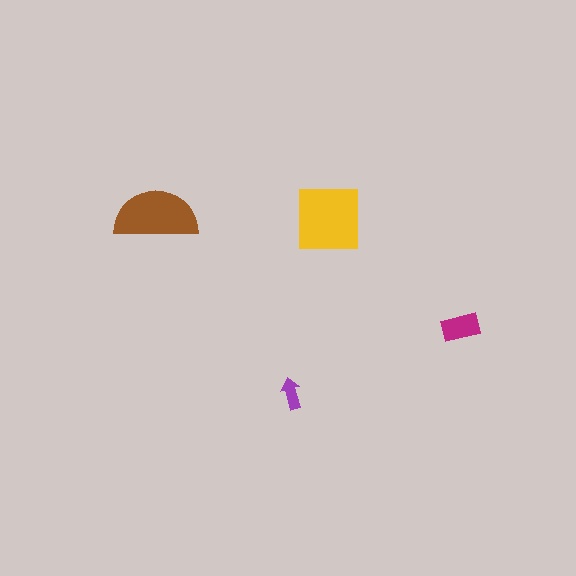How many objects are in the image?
There are 4 objects in the image.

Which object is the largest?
The yellow square.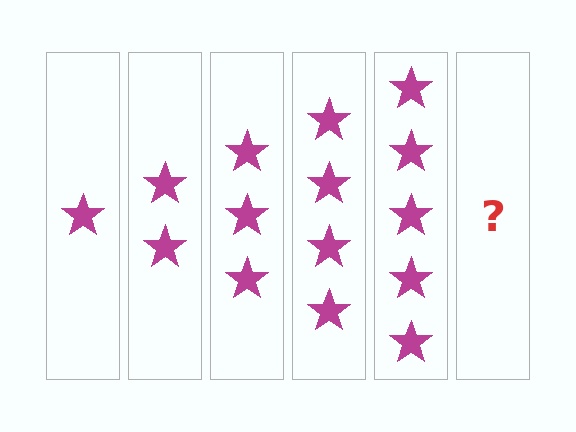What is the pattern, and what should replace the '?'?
The pattern is that each step adds one more star. The '?' should be 6 stars.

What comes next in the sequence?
The next element should be 6 stars.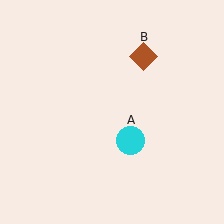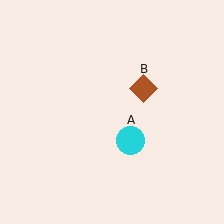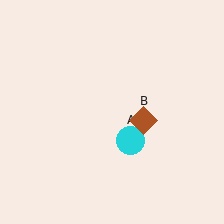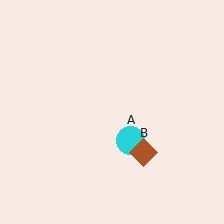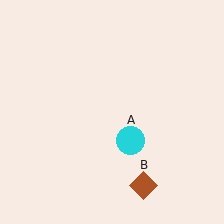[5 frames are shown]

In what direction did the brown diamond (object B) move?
The brown diamond (object B) moved down.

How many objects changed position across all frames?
1 object changed position: brown diamond (object B).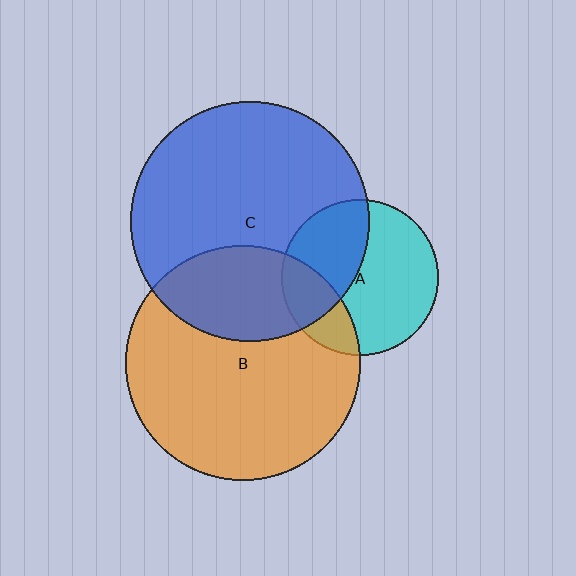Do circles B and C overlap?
Yes.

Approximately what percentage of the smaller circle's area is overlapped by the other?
Approximately 30%.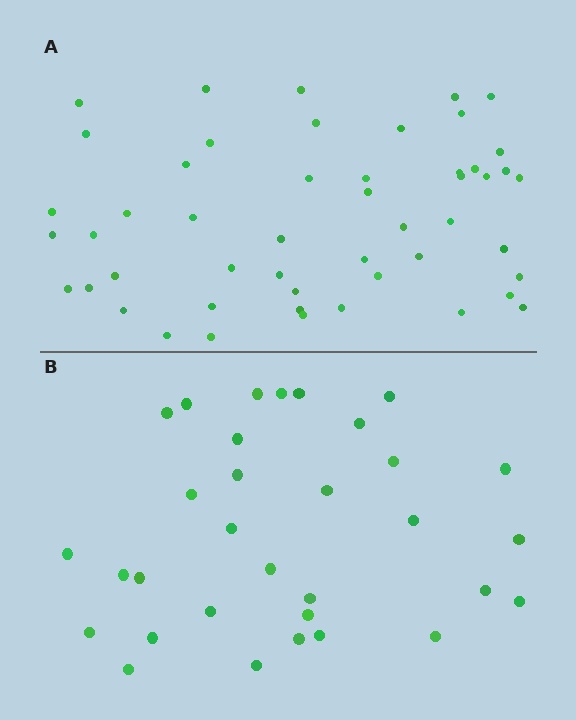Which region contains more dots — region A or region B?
Region A (the top region) has more dots.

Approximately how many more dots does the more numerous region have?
Region A has approximately 20 more dots than region B.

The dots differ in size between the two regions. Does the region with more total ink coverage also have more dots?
No. Region B has more total ink coverage because its dots are larger, but region A actually contains more individual dots. Total area can be misleading — the number of items is what matters here.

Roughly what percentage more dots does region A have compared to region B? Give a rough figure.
About 55% more.